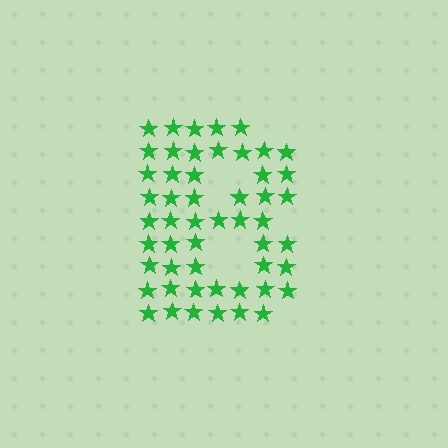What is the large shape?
The large shape is the letter B.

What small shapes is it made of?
It is made of small stars.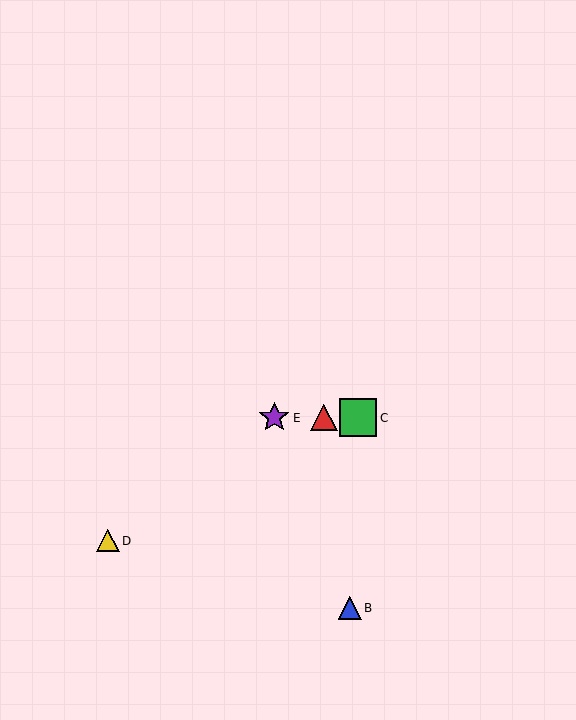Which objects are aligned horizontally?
Objects A, C, E are aligned horizontally.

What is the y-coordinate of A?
Object A is at y≈418.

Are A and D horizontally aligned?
No, A is at y≈418 and D is at y≈541.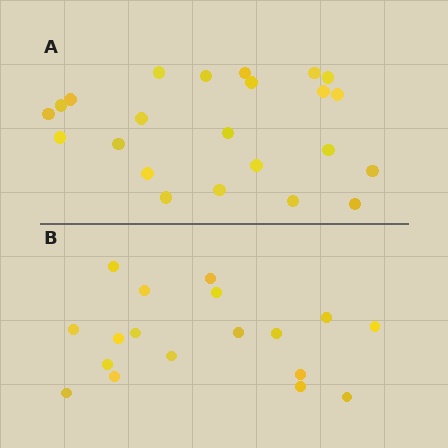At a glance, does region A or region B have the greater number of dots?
Region A (the top region) has more dots.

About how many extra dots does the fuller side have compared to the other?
Region A has about 5 more dots than region B.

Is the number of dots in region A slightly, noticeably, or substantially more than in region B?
Region A has noticeably more, but not dramatically so. The ratio is roughly 1.3 to 1.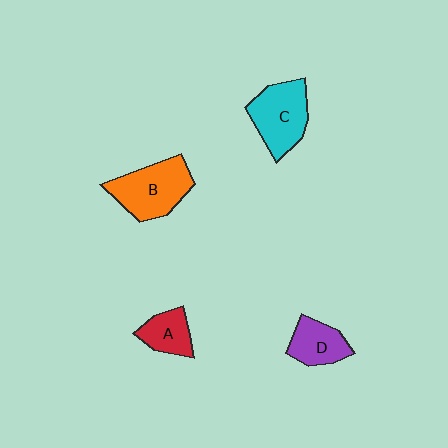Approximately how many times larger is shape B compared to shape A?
Approximately 1.9 times.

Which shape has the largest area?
Shape B (orange).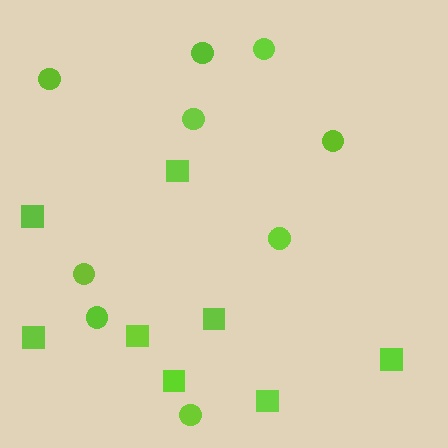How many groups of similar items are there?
There are 2 groups: one group of squares (8) and one group of circles (9).